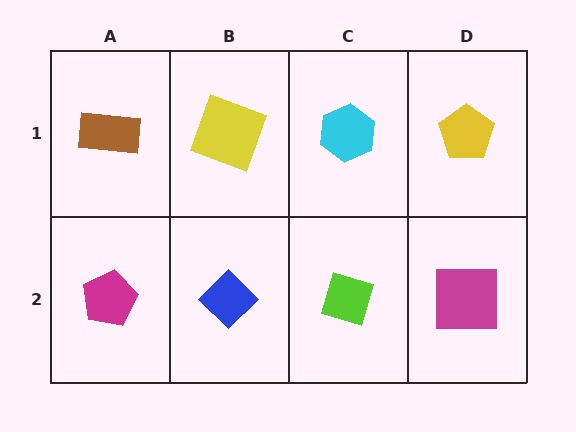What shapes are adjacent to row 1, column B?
A blue diamond (row 2, column B), a brown rectangle (row 1, column A), a cyan hexagon (row 1, column C).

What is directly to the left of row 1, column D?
A cyan hexagon.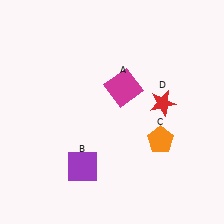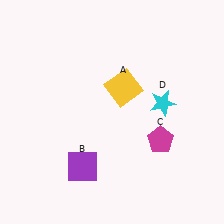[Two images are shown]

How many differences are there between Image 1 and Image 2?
There are 3 differences between the two images.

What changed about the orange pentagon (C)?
In Image 1, C is orange. In Image 2, it changed to magenta.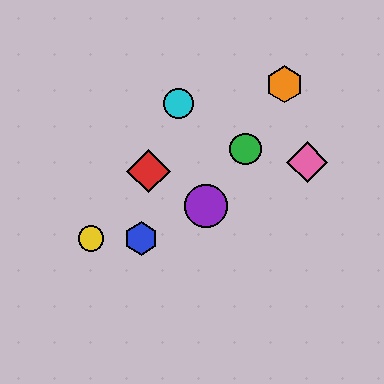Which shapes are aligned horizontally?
The blue hexagon, the yellow circle are aligned horizontally.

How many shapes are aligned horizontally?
2 shapes (the blue hexagon, the yellow circle) are aligned horizontally.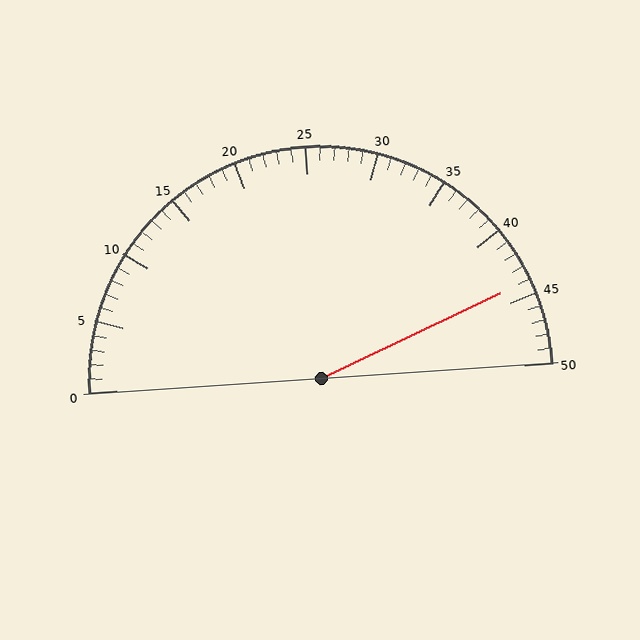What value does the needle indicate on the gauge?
The needle indicates approximately 44.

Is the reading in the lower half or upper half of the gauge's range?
The reading is in the upper half of the range (0 to 50).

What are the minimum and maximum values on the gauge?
The gauge ranges from 0 to 50.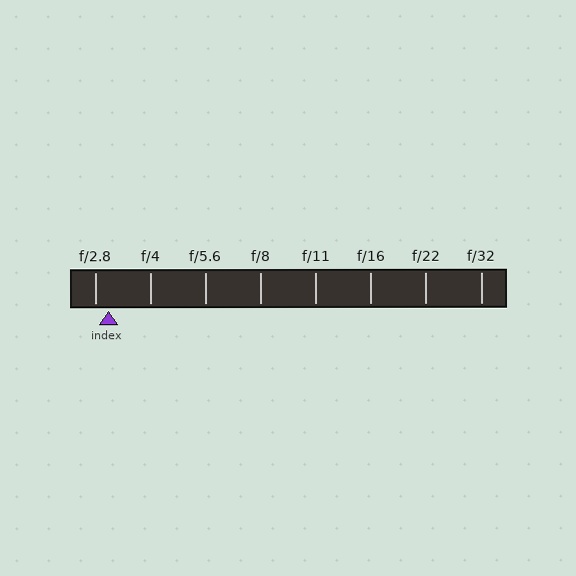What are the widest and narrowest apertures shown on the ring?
The widest aperture shown is f/2.8 and the narrowest is f/32.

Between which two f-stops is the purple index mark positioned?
The index mark is between f/2.8 and f/4.